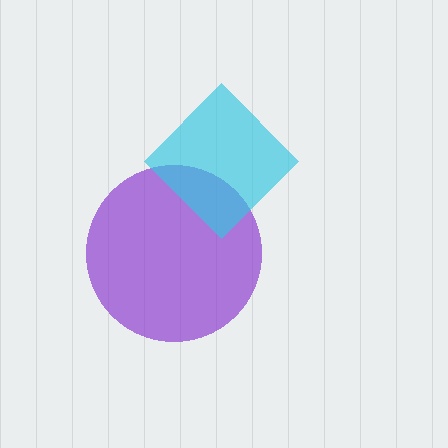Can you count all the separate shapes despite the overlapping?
Yes, there are 2 separate shapes.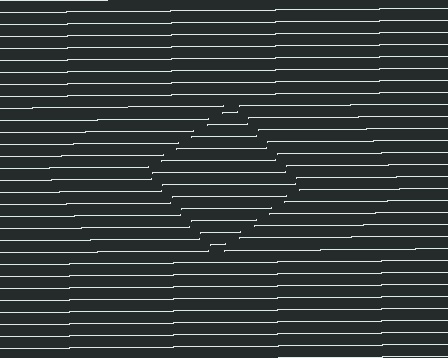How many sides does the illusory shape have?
4 sides — the line-ends trace a square.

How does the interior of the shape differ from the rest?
The interior of the shape contains the same grating, shifted by half a period — the contour is defined by the phase discontinuity where line-ends from the inner and outer gratings abut.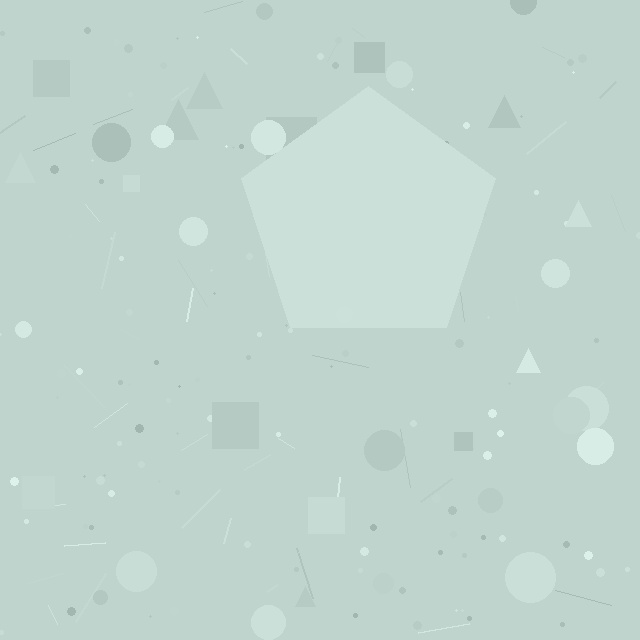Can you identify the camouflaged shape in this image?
The camouflaged shape is a pentagon.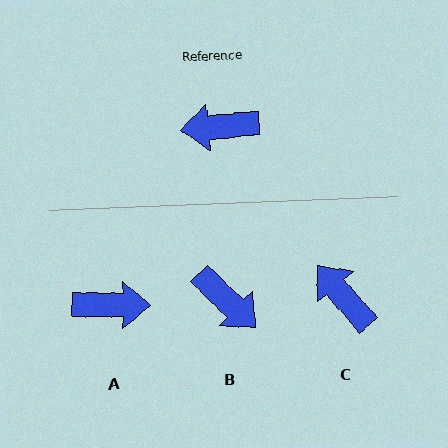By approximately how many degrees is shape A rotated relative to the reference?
Approximately 174 degrees counter-clockwise.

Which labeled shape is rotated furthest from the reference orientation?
A, about 174 degrees away.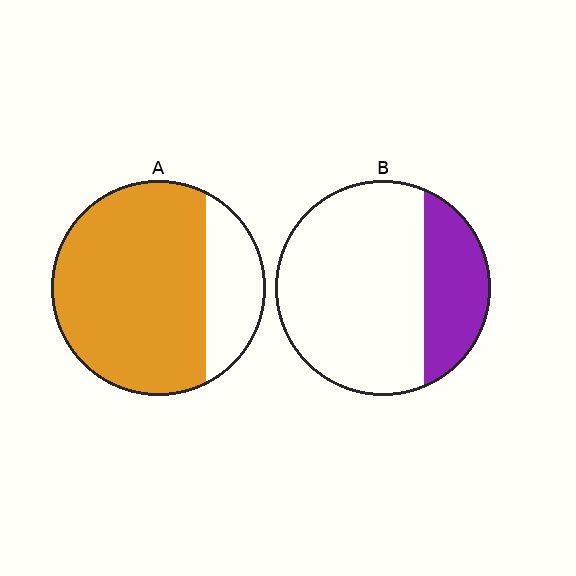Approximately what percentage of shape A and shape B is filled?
A is approximately 75% and B is approximately 25%.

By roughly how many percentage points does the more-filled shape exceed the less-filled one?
By roughly 50 percentage points (A over B).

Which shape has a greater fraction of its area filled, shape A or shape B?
Shape A.